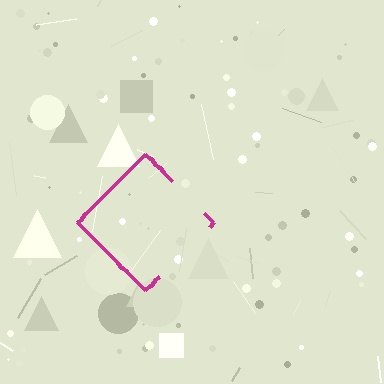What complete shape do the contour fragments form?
The contour fragments form a diamond.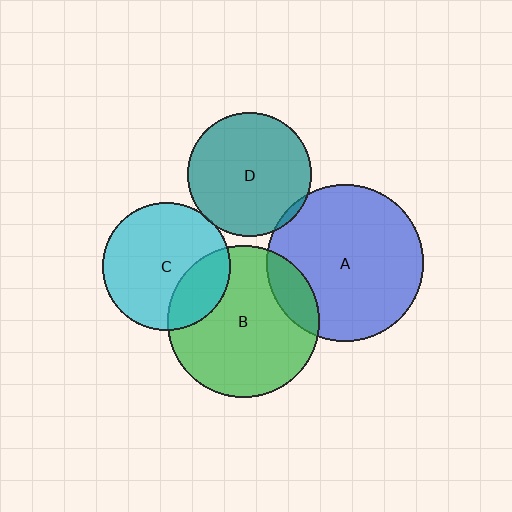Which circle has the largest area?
Circle A (blue).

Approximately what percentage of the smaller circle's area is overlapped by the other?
Approximately 15%.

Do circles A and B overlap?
Yes.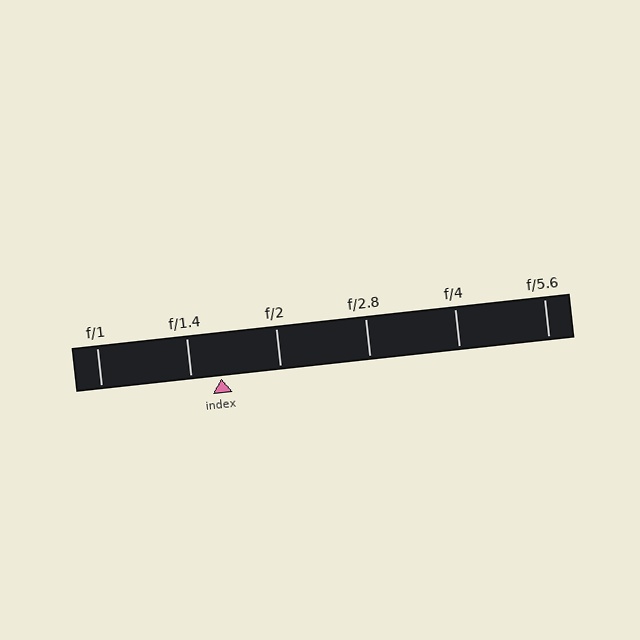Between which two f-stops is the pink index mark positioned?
The index mark is between f/1.4 and f/2.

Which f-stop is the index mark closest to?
The index mark is closest to f/1.4.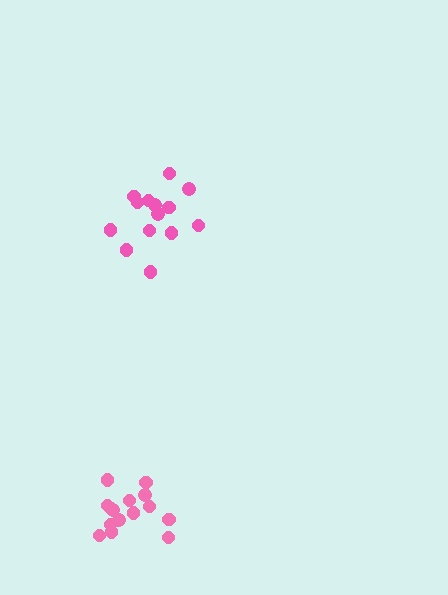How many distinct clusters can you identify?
There are 2 distinct clusters.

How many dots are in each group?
Group 1: 15 dots, Group 2: 14 dots (29 total).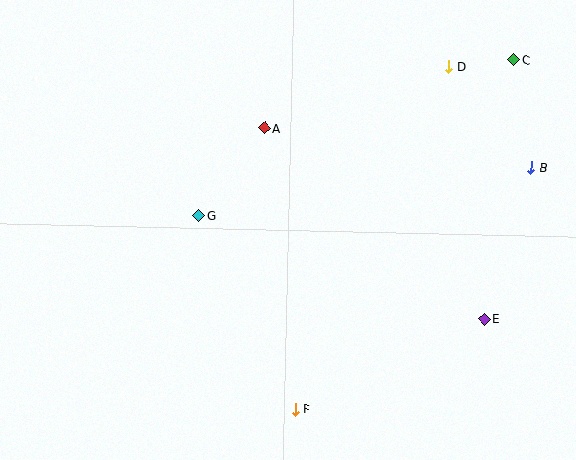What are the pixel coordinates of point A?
Point A is at (264, 128).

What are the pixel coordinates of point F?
Point F is at (295, 409).